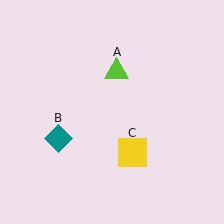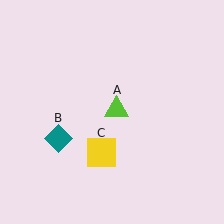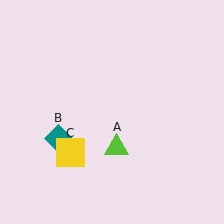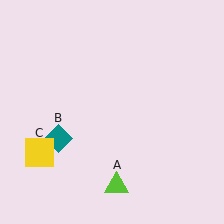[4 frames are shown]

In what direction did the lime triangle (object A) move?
The lime triangle (object A) moved down.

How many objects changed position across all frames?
2 objects changed position: lime triangle (object A), yellow square (object C).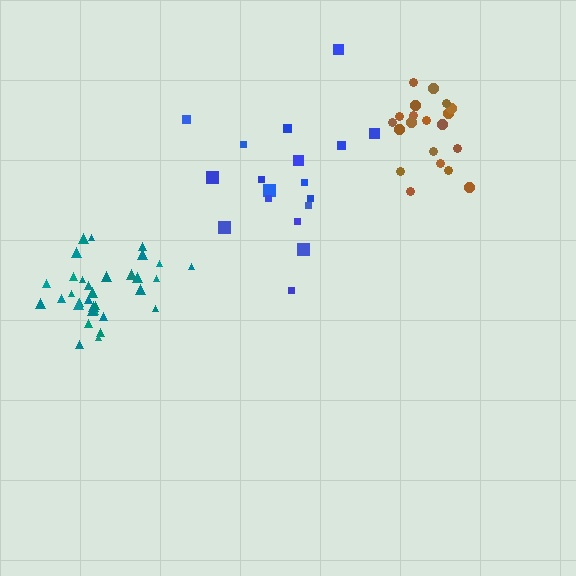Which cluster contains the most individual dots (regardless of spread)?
Teal (35).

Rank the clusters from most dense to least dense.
teal, brown, blue.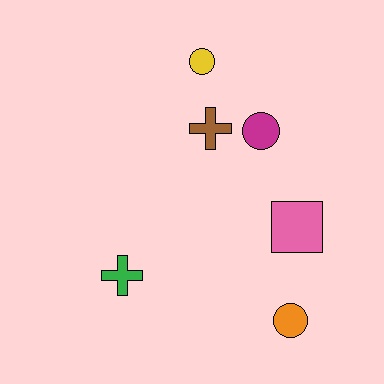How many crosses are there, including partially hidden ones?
There are 2 crosses.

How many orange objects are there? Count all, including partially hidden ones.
There is 1 orange object.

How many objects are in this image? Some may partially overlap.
There are 6 objects.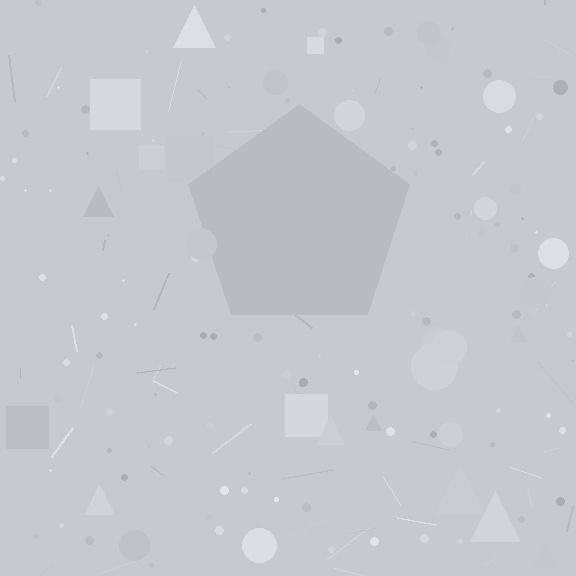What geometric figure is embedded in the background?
A pentagon is embedded in the background.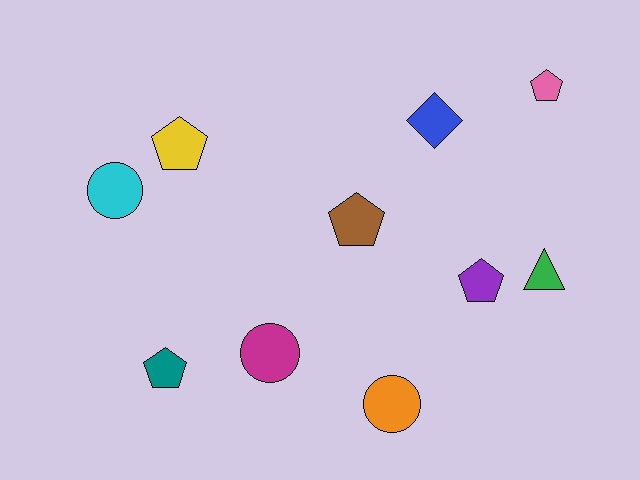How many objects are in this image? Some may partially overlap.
There are 10 objects.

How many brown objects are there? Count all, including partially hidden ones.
There is 1 brown object.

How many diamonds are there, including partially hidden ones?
There is 1 diamond.